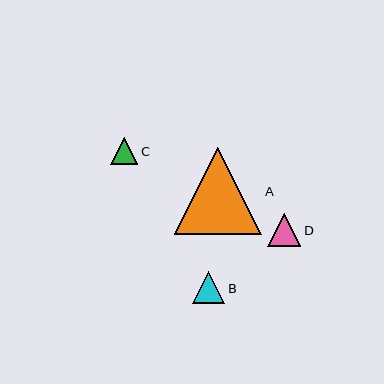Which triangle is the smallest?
Triangle C is the smallest with a size of approximately 27 pixels.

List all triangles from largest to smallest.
From largest to smallest: A, D, B, C.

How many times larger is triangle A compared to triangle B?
Triangle A is approximately 2.7 times the size of triangle B.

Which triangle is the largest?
Triangle A is the largest with a size of approximately 87 pixels.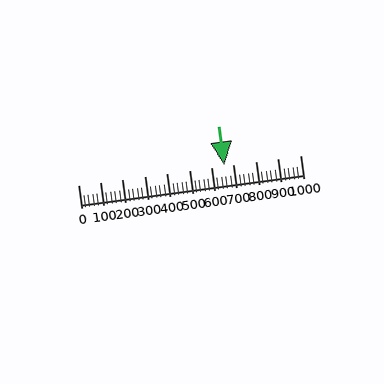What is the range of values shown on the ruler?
The ruler shows values from 0 to 1000.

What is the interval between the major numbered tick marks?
The major tick marks are spaced 100 units apart.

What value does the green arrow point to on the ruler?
The green arrow points to approximately 659.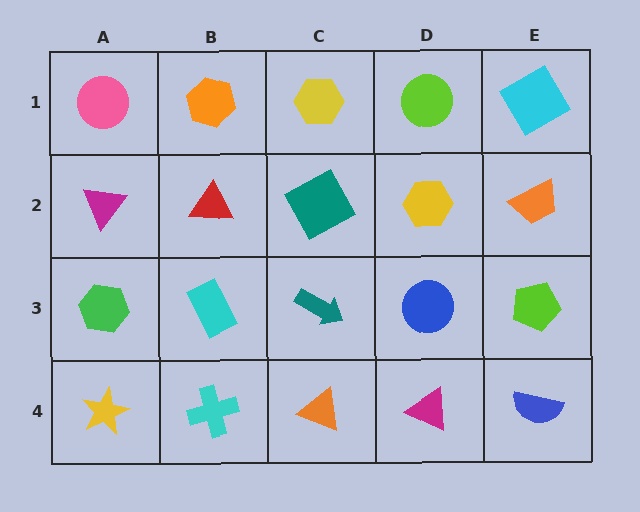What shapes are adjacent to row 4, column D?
A blue circle (row 3, column D), an orange triangle (row 4, column C), a blue semicircle (row 4, column E).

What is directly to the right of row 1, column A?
An orange hexagon.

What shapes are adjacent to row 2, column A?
A pink circle (row 1, column A), a green hexagon (row 3, column A), a red triangle (row 2, column B).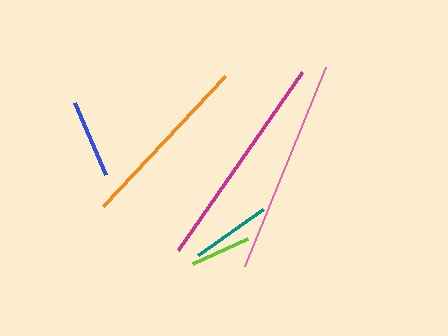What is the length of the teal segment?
The teal segment is approximately 79 pixels long.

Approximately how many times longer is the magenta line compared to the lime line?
The magenta line is approximately 3.6 times the length of the lime line.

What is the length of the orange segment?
The orange segment is approximately 178 pixels long.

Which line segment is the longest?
The magenta line is the longest at approximately 217 pixels.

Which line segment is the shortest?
The lime line is the shortest at approximately 60 pixels.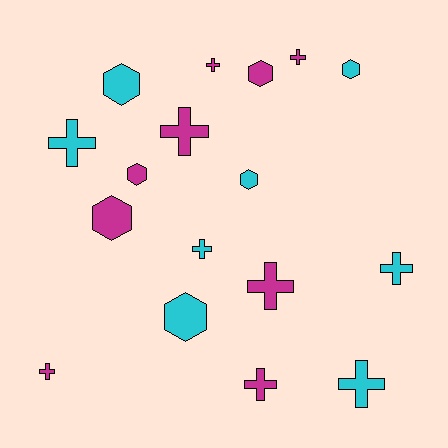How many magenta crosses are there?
There are 6 magenta crosses.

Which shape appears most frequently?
Cross, with 10 objects.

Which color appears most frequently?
Magenta, with 9 objects.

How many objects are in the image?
There are 17 objects.